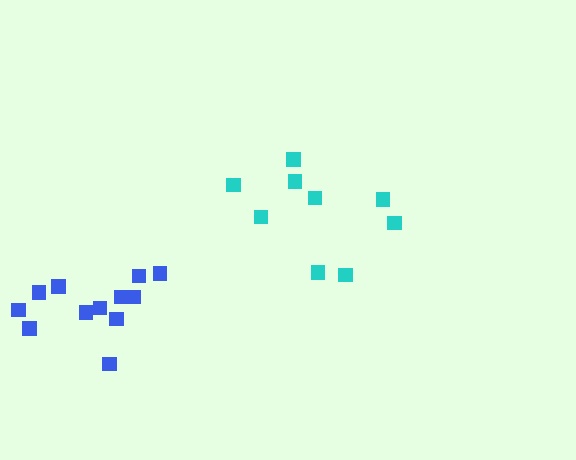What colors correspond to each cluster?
The clusters are colored: blue, cyan.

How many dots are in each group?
Group 1: 12 dots, Group 2: 9 dots (21 total).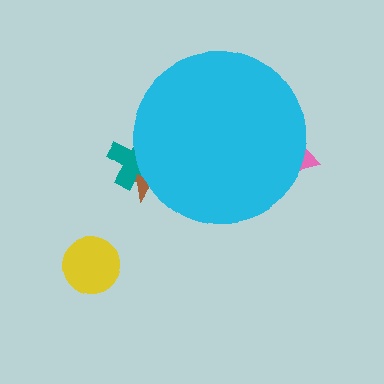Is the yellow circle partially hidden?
No, the yellow circle is fully visible.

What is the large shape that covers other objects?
A cyan circle.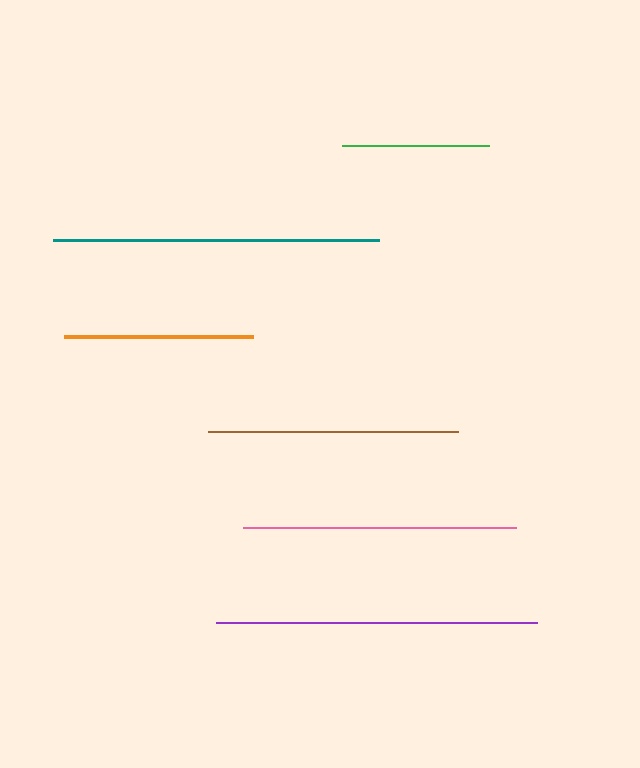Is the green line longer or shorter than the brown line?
The brown line is longer than the green line.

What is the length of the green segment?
The green segment is approximately 146 pixels long.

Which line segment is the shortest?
The green line is the shortest at approximately 146 pixels.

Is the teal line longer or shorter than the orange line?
The teal line is longer than the orange line.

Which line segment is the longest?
The teal line is the longest at approximately 325 pixels.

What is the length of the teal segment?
The teal segment is approximately 325 pixels long.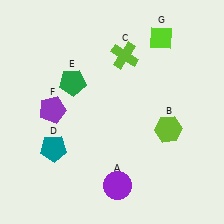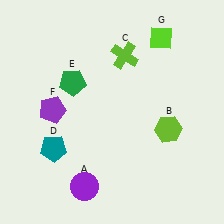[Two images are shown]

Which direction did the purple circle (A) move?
The purple circle (A) moved left.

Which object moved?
The purple circle (A) moved left.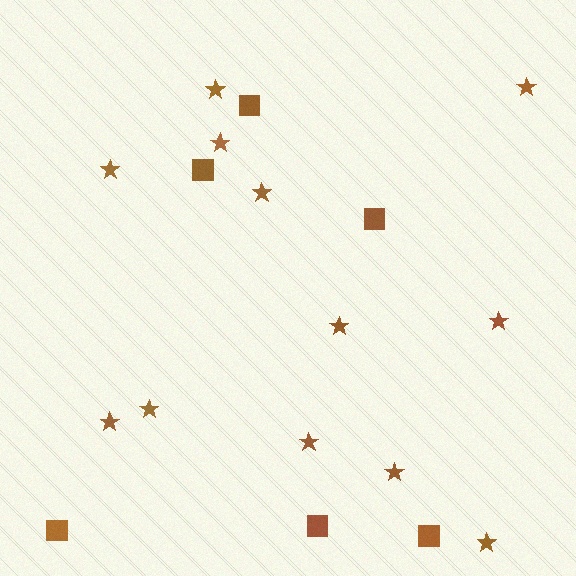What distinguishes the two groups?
There are 2 groups: one group of stars (12) and one group of squares (6).